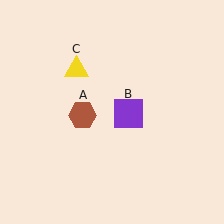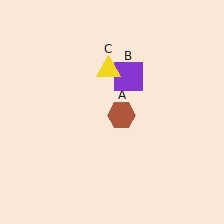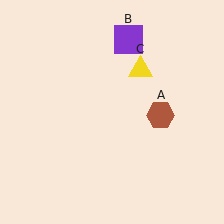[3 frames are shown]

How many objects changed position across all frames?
3 objects changed position: brown hexagon (object A), purple square (object B), yellow triangle (object C).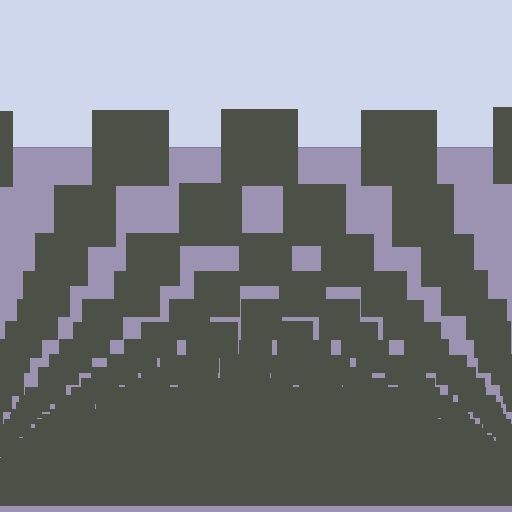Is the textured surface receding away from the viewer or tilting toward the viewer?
The surface appears to tilt toward the viewer. Texture elements get larger and sparser toward the top.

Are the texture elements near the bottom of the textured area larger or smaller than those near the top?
Smaller. The gradient is inverted — elements near the bottom are smaller and denser.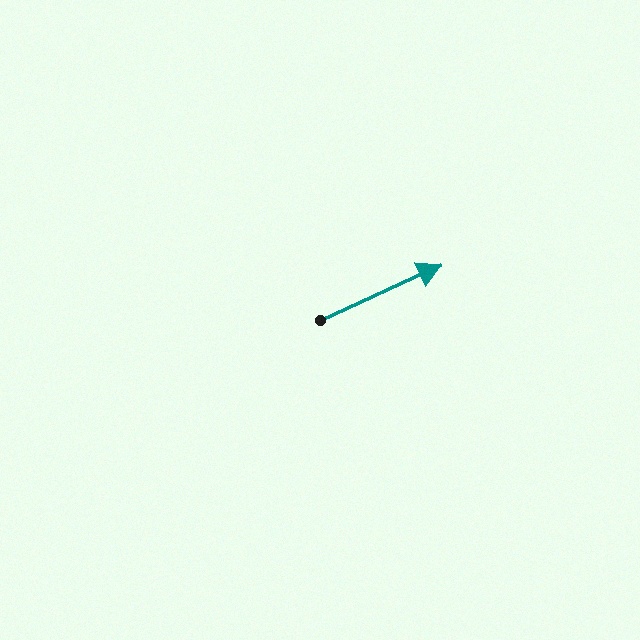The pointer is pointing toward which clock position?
Roughly 2 o'clock.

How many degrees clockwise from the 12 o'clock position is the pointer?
Approximately 65 degrees.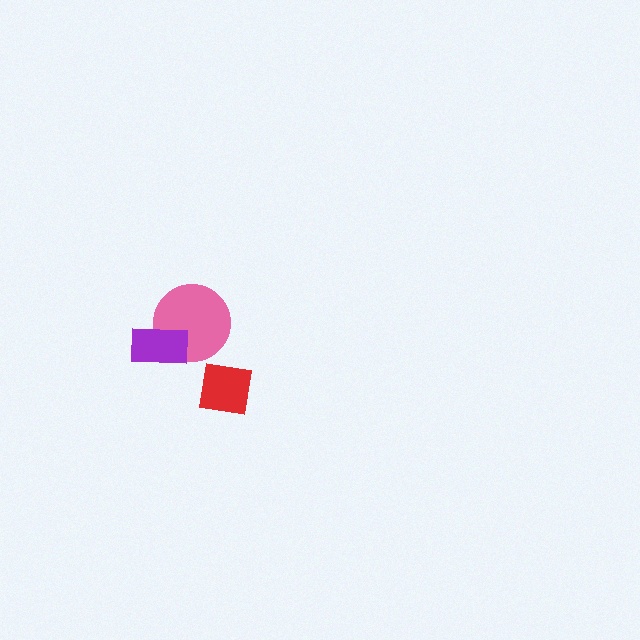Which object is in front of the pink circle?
The purple rectangle is in front of the pink circle.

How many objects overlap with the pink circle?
1 object overlaps with the pink circle.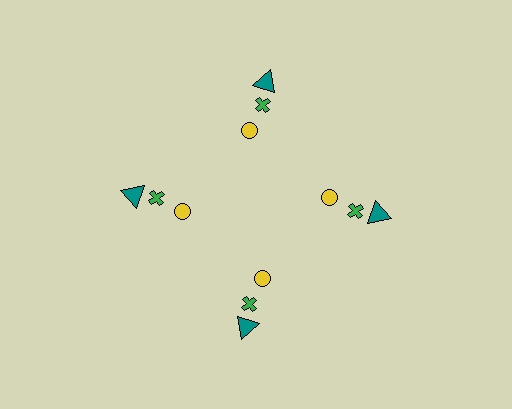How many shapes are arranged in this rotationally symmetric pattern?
There are 12 shapes, arranged in 4 groups of 3.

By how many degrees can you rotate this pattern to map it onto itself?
The pattern maps onto itself every 90 degrees of rotation.